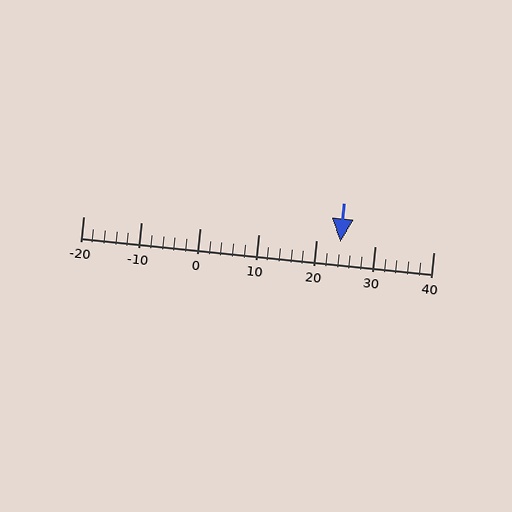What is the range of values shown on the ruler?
The ruler shows values from -20 to 40.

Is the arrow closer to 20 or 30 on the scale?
The arrow is closer to 20.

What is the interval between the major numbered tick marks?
The major tick marks are spaced 10 units apart.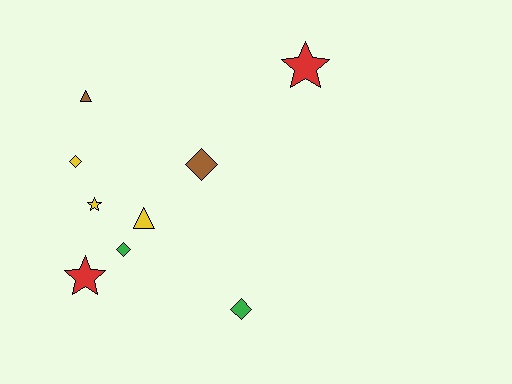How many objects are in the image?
There are 9 objects.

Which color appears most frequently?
Yellow, with 3 objects.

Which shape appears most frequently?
Diamond, with 4 objects.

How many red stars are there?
There are 2 red stars.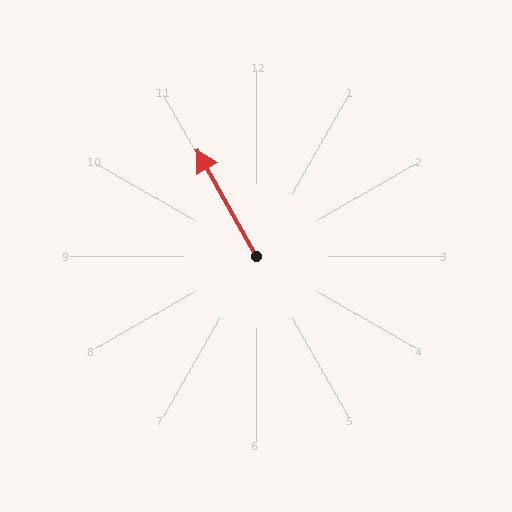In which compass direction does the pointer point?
Northwest.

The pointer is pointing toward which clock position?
Roughly 11 o'clock.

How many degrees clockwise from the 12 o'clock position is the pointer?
Approximately 331 degrees.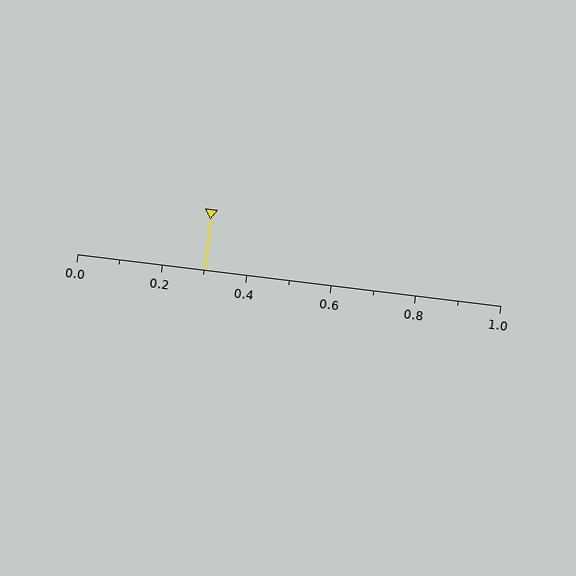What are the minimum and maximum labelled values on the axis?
The axis runs from 0.0 to 1.0.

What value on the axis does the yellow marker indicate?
The marker indicates approximately 0.3.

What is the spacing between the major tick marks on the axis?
The major ticks are spaced 0.2 apart.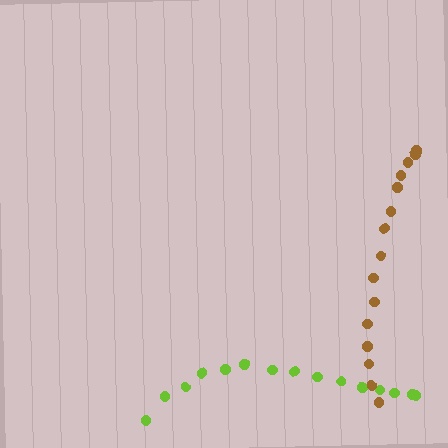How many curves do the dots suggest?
There are 2 distinct paths.